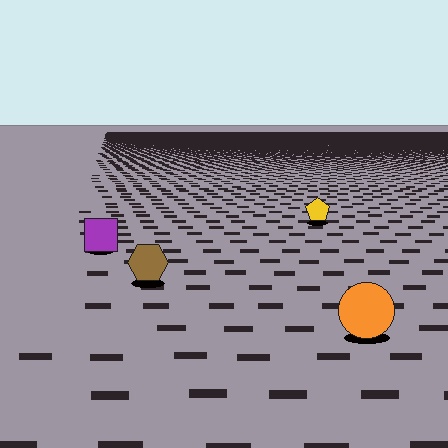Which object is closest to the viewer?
The orange circle is closest. The texture marks near it are larger and more spread out.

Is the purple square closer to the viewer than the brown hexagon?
No. The brown hexagon is closer — you can tell from the texture gradient: the ground texture is coarser near it.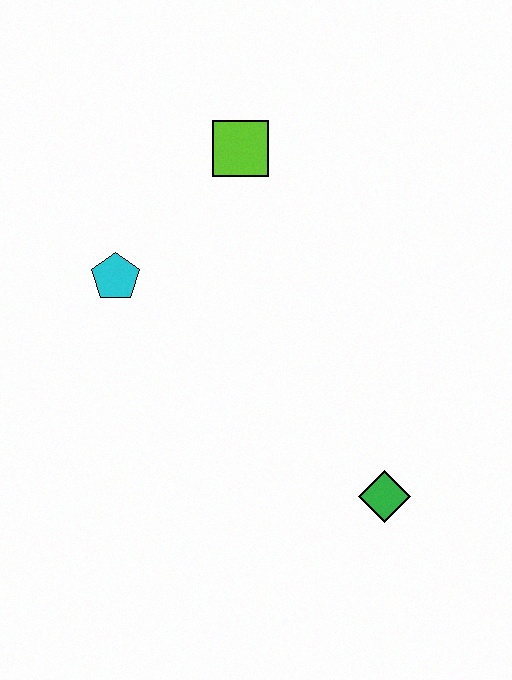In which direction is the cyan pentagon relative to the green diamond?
The cyan pentagon is to the left of the green diamond.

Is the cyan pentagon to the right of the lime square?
No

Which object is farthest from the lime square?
The green diamond is farthest from the lime square.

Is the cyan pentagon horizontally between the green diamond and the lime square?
No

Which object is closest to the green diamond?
The cyan pentagon is closest to the green diamond.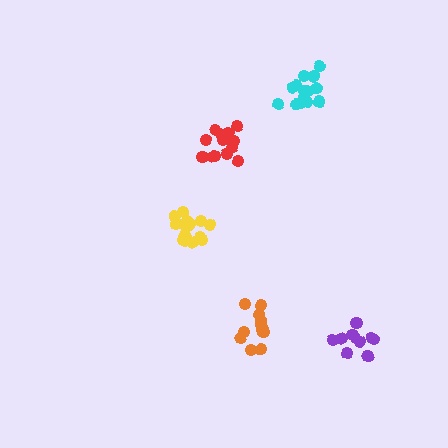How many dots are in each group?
Group 1: 14 dots, Group 2: 14 dots, Group 3: 16 dots, Group 4: 12 dots, Group 5: 10 dots (66 total).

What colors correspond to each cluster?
The clusters are colored: cyan, yellow, red, orange, purple.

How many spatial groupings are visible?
There are 5 spatial groupings.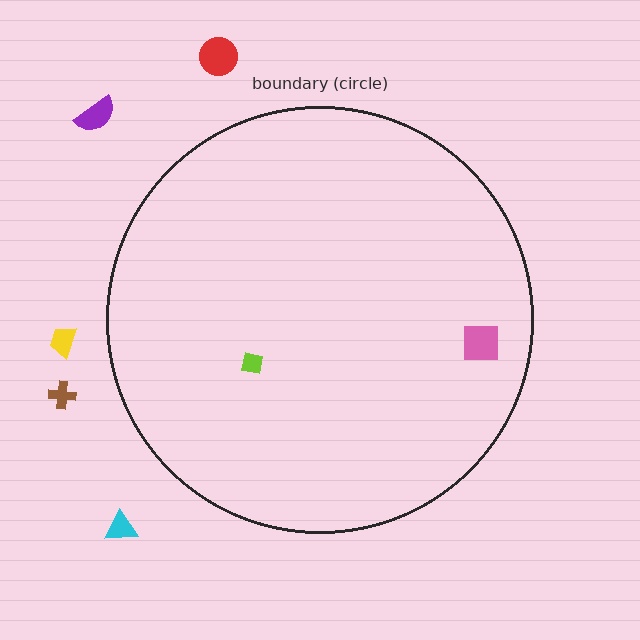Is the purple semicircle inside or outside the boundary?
Outside.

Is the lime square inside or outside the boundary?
Inside.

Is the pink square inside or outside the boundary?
Inside.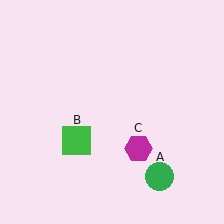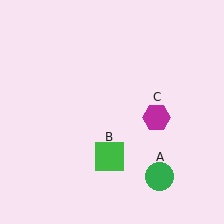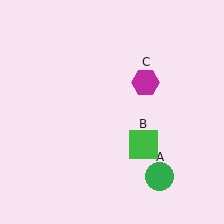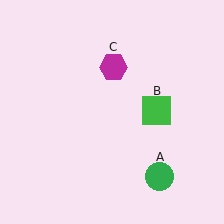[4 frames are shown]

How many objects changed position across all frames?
2 objects changed position: green square (object B), magenta hexagon (object C).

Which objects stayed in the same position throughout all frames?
Green circle (object A) remained stationary.